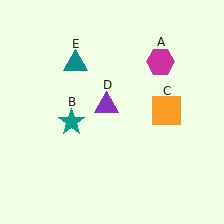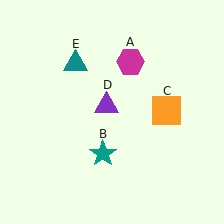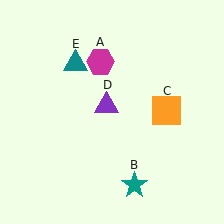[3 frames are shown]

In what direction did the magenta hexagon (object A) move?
The magenta hexagon (object A) moved left.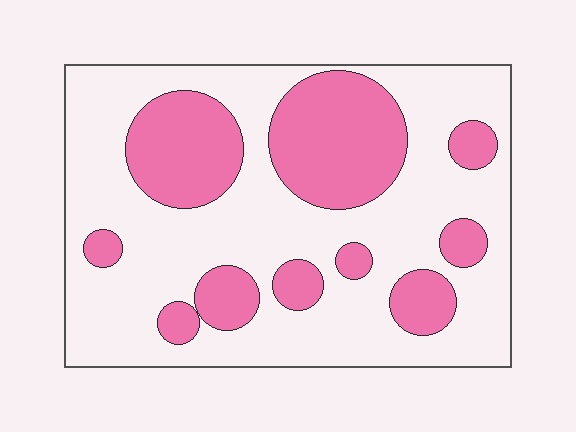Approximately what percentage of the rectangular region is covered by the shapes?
Approximately 30%.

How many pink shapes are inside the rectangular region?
10.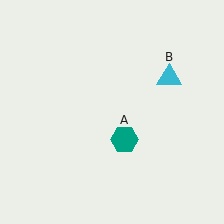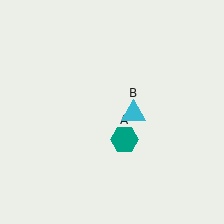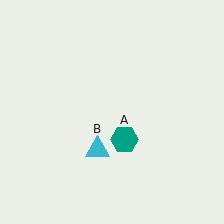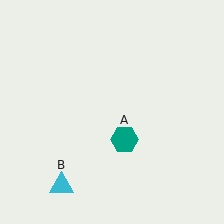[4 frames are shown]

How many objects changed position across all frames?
1 object changed position: cyan triangle (object B).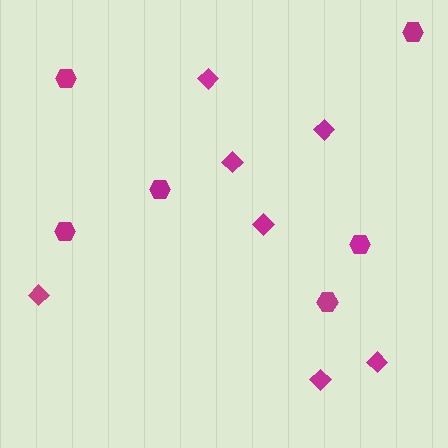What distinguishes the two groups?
There are 2 groups: one group of hexagons (6) and one group of diamonds (7).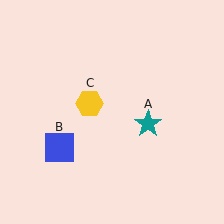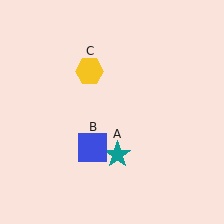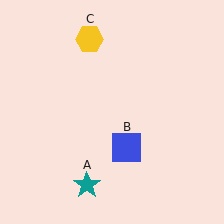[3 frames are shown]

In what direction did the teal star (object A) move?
The teal star (object A) moved down and to the left.